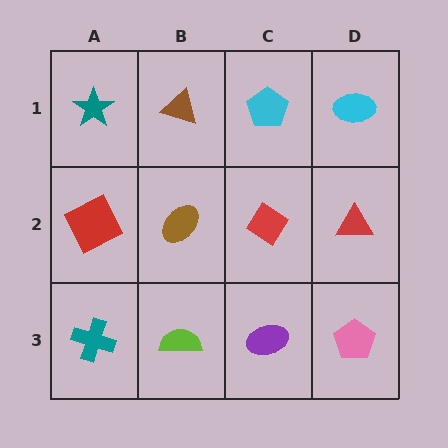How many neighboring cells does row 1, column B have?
3.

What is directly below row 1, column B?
A brown ellipse.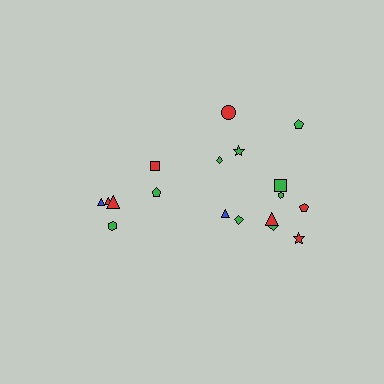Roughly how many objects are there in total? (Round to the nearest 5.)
Roughly 20 objects in total.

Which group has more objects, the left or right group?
The right group.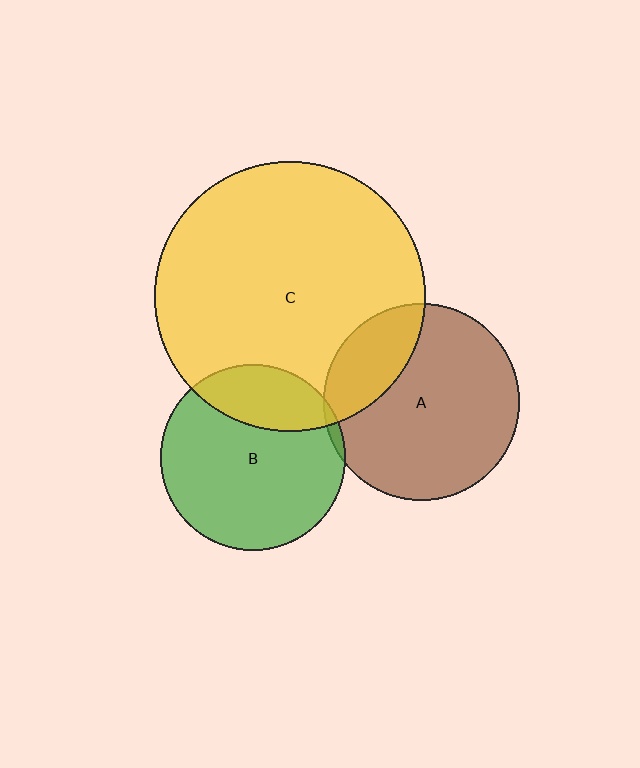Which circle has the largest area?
Circle C (yellow).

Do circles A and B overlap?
Yes.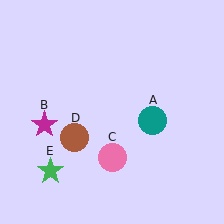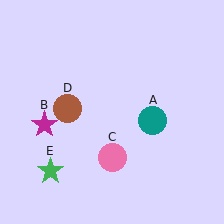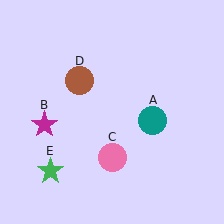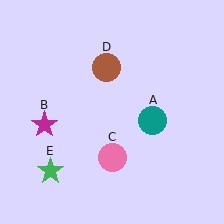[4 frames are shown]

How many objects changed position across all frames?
1 object changed position: brown circle (object D).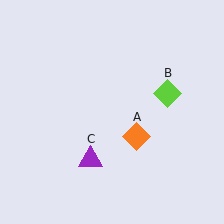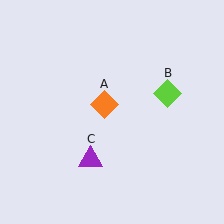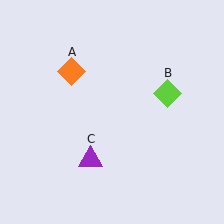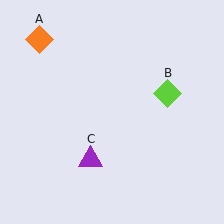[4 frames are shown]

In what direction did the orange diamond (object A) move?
The orange diamond (object A) moved up and to the left.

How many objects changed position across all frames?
1 object changed position: orange diamond (object A).